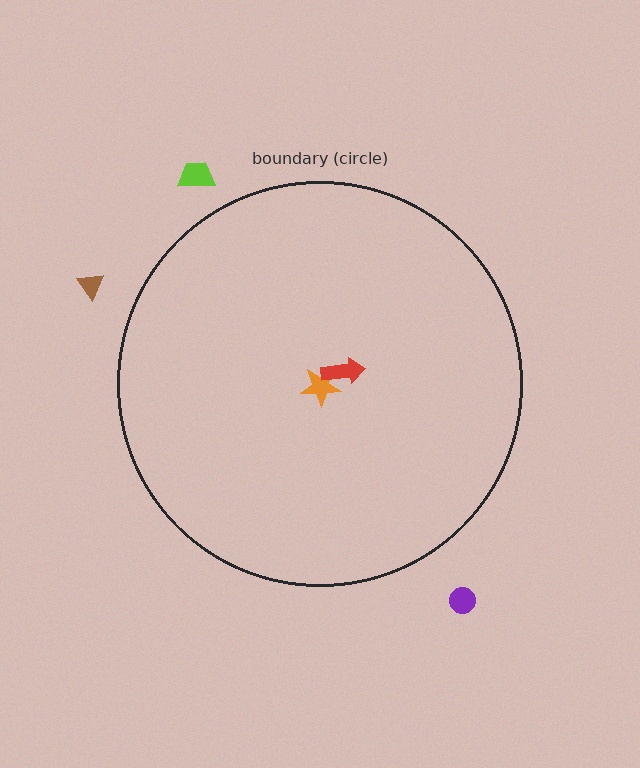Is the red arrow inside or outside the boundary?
Inside.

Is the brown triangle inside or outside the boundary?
Outside.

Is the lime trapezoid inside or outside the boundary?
Outside.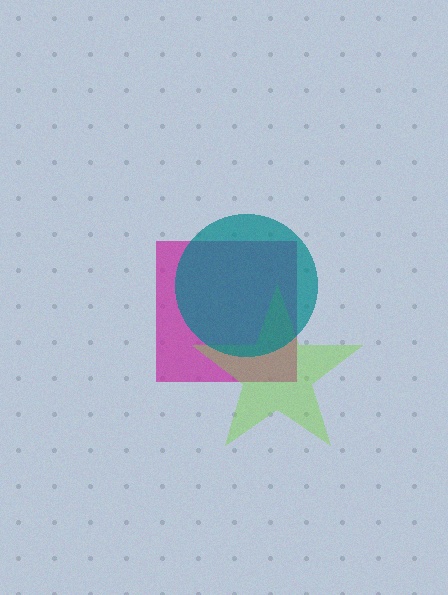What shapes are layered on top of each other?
The layered shapes are: a magenta square, a lime star, a teal circle.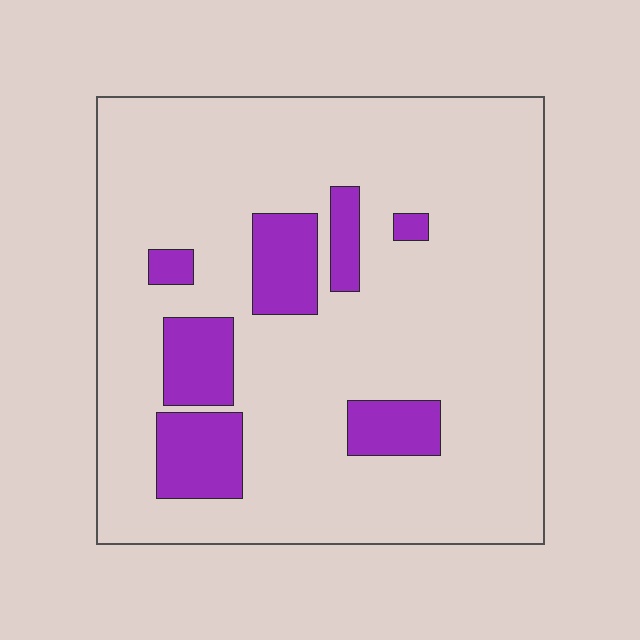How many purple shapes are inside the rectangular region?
7.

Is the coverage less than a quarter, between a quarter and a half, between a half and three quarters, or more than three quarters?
Less than a quarter.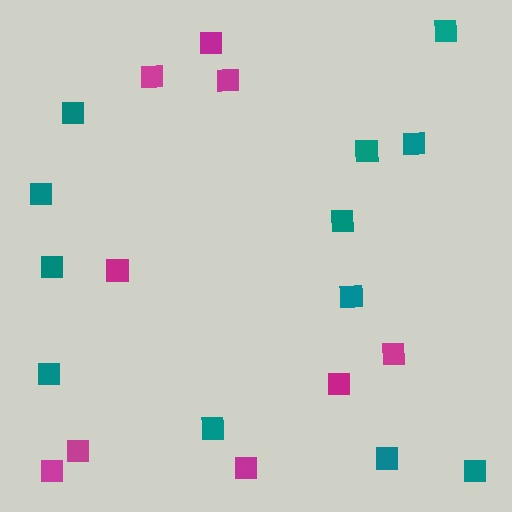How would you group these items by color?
There are 2 groups: one group of magenta squares (9) and one group of teal squares (12).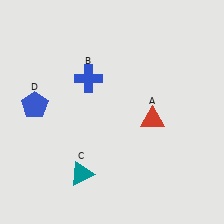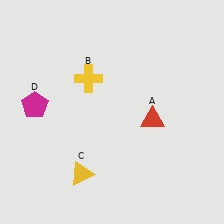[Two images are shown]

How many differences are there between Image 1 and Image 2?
There are 3 differences between the two images.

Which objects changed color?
B changed from blue to yellow. C changed from teal to yellow. D changed from blue to magenta.